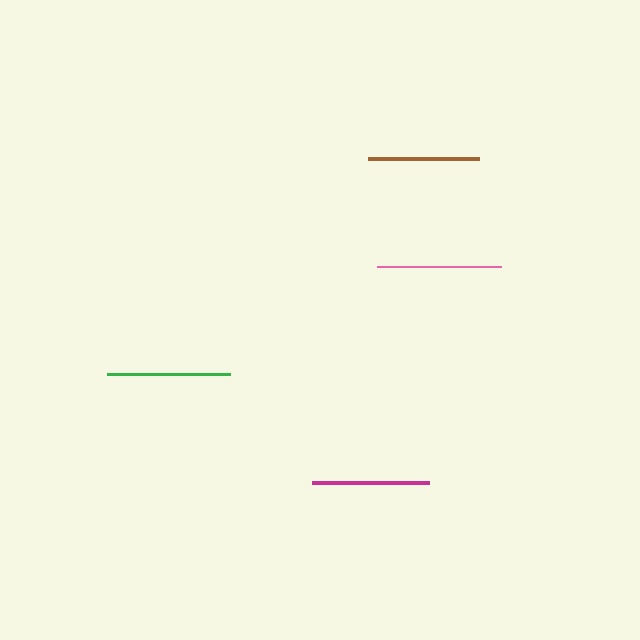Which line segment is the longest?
The pink line is the longest at approximately 124 pixels.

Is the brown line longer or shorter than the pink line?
The pink line is longer than the brown line.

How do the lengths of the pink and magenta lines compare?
The pink and magenta lines are approximately the same length.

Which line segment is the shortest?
The brown line is the shortest at approximately 112 pixels.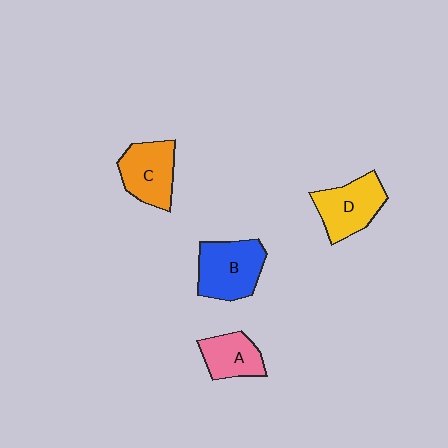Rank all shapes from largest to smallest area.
From largest to smallest: B (blue), D (yellow), C (orange), A (pink).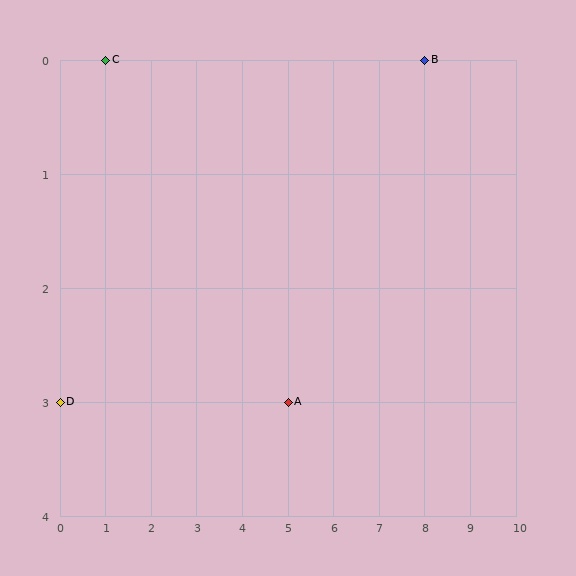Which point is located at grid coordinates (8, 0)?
Point B is at (8, 0).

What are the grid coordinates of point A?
Point A is at grid coordinates (5, 3).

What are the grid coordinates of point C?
Point C is at grid coordinates (1, 0).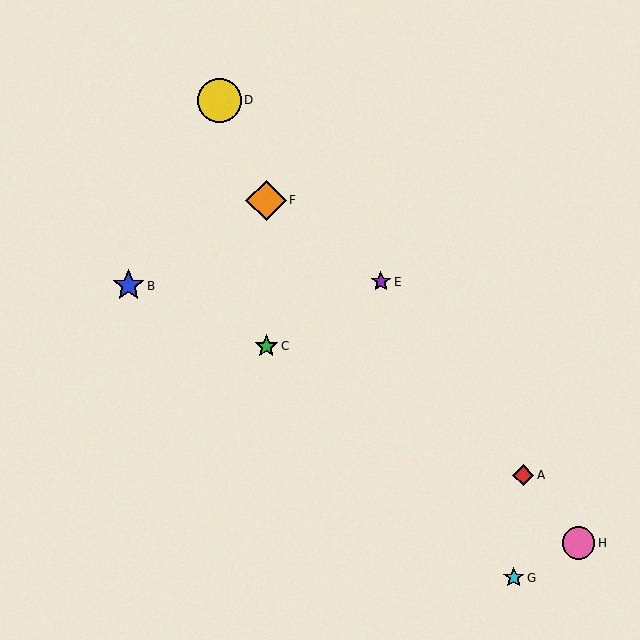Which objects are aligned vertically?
Objects C, F are aligned vertically.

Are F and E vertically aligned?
No, F is at x≈266 and E is at x≈381.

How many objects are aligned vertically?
2 objects (C, F) are aligned vertically.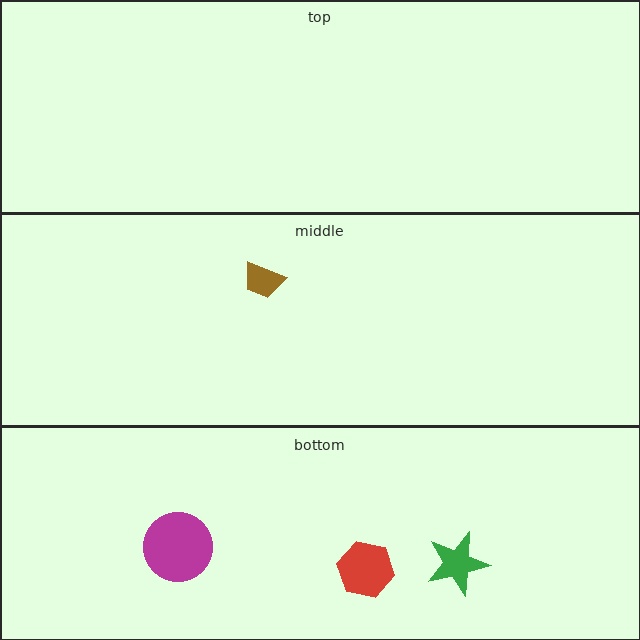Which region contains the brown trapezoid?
The middle region.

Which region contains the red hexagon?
The bottom region.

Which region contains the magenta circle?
The bottom region.